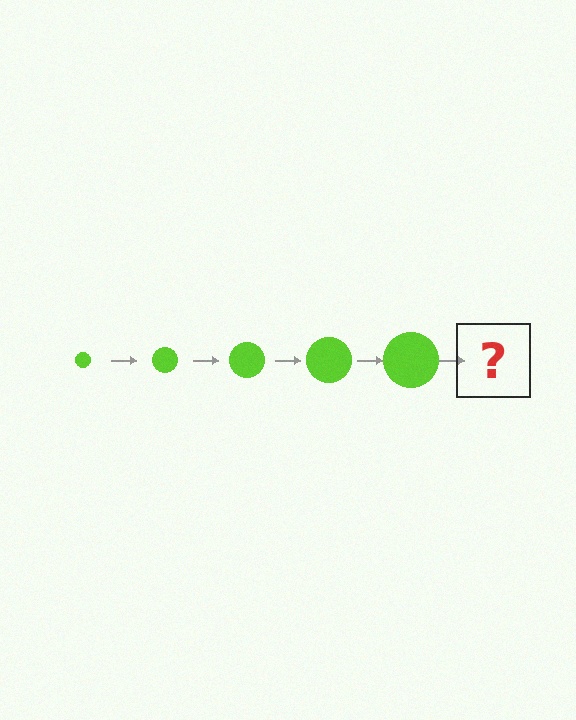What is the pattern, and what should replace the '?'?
The pattern is that the circle gets progressively larger each step. The '?' should be a lime circle, larger than the previous one.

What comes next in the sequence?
The next element should be a lime circle, larger than the previous one.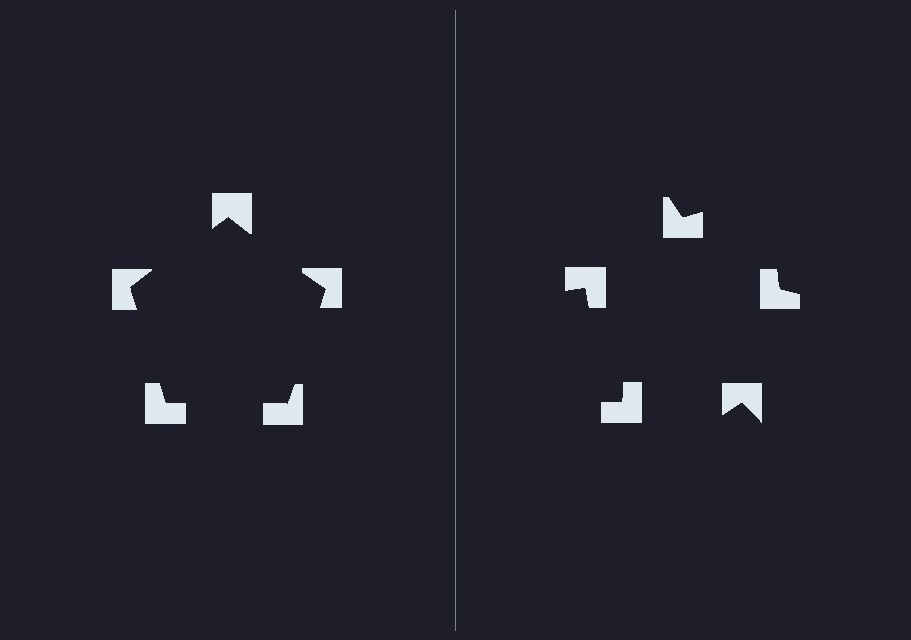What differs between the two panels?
The notched squares are positioned identically on both sides; only the wedge orientations differ. On the left they align to a pentagon; on the right they are misaligned.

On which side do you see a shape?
An illusory pentagon appears on the left side. On the right side the wedge cuts are rotated, so no coherent shape forms.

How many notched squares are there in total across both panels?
10 — 5 on each side.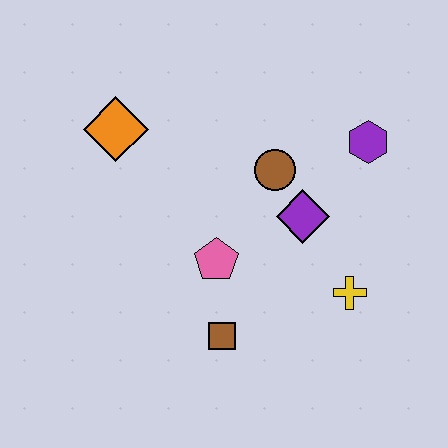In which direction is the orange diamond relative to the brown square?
The orange diamond is above the brown square.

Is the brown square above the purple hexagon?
No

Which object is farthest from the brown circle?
The brown square is farthest from the brown circle.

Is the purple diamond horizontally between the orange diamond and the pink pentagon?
No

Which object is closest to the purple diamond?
The brown circle is closest to the purple diamond.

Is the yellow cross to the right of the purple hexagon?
No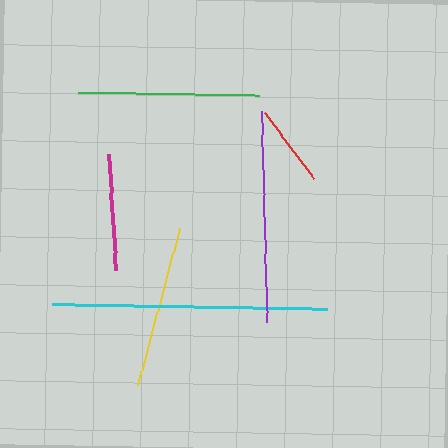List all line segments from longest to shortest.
From longest to shortest: cyan, purple, green, yellow, magenta, red.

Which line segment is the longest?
The cyan line is the longest at approximately 276 pixels.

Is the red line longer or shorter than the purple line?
The purple line is longer than the red line.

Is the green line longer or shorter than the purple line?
The purple line is longer than the green line.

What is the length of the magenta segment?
The magenta segment is approximately 117 pixels long.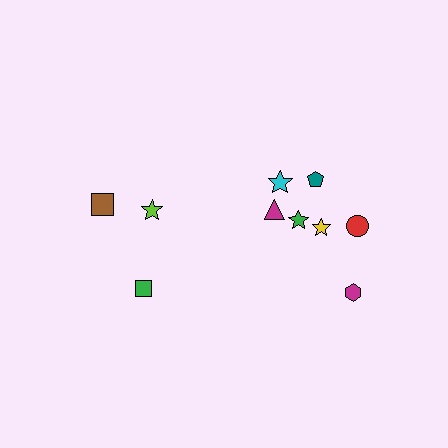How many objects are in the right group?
There are 7 objects.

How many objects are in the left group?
There are 3 objects.